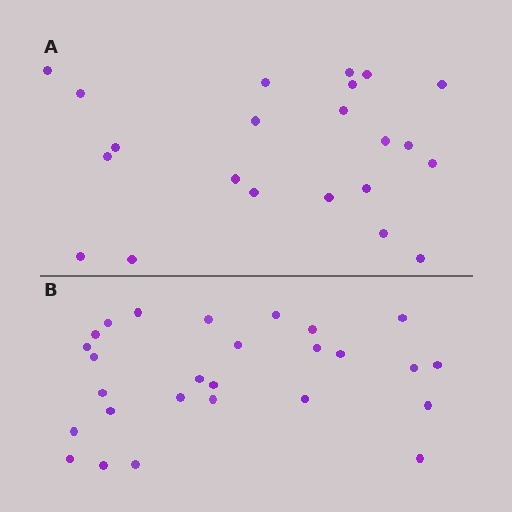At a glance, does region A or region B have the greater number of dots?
Region B (the bottom region) has more dots.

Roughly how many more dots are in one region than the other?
Region B has about 5 more dots than region A.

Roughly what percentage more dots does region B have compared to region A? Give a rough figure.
About 25% more.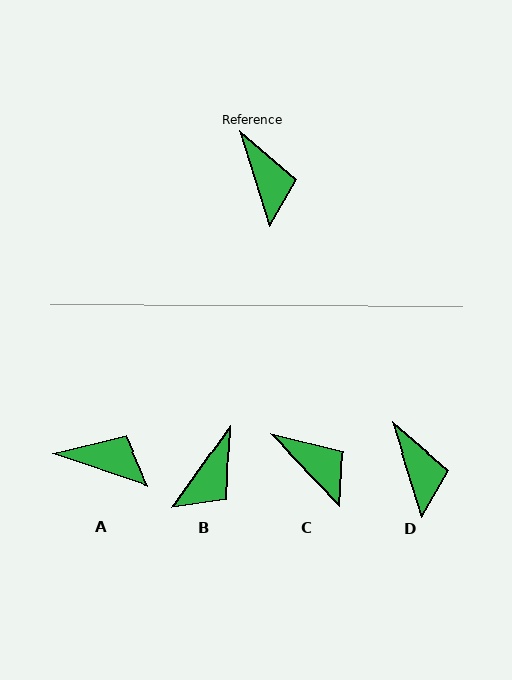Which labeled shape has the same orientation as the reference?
D.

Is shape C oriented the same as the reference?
No, it is off by about 27 degrees.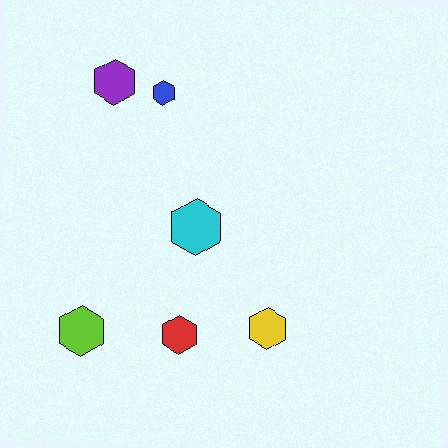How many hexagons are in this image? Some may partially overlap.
There are 6 hexagons.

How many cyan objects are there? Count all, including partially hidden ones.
There is 1 cyan object.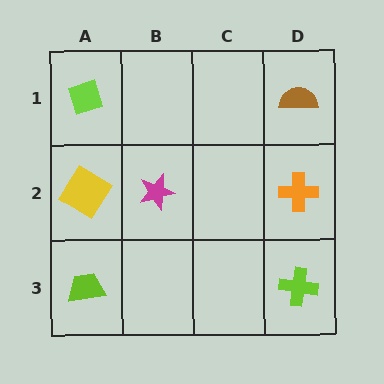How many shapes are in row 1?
2 shapes.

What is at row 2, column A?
A yellow diamond.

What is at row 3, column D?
A lime cross.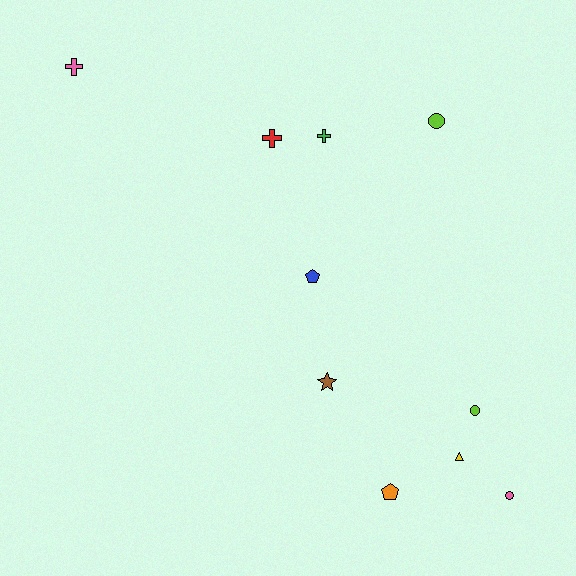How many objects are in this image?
There are 10 objects.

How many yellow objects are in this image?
There is 1 yellow object.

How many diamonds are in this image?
There are no diamonds.